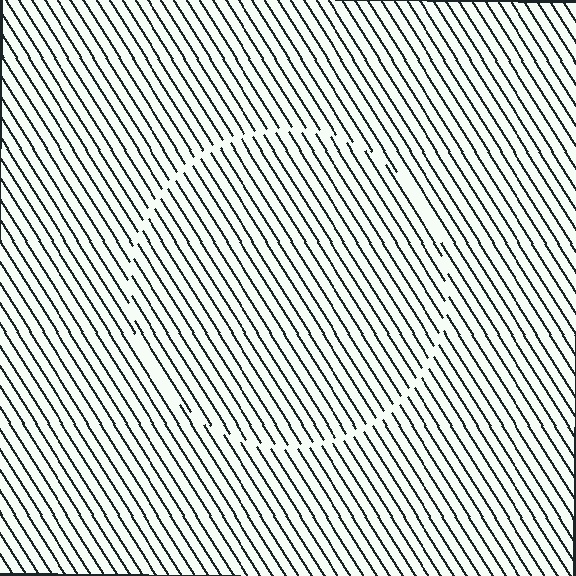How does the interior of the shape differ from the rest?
The interior of the shape contains the same grating, shifted by half a period — the contour is defined by the phase discontinuity where line-ends from the inner and outer gratings abut.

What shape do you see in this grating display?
An illusory circle. The interior of the shape contains the same grating, shifted by half a period — the contour is defined by the phase discontinuity where line-ends from the inner and outer gratings abut.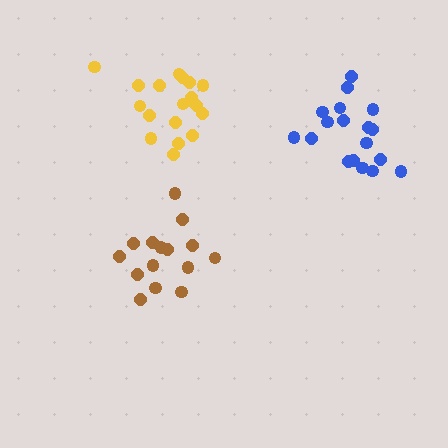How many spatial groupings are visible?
There are 3 spatial groupings.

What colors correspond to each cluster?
The clusters are colored: brown, yellow, blue.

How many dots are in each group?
Group 1: 15 dots, Group 2: 19 dots, Group 3: 18 dots (52 total).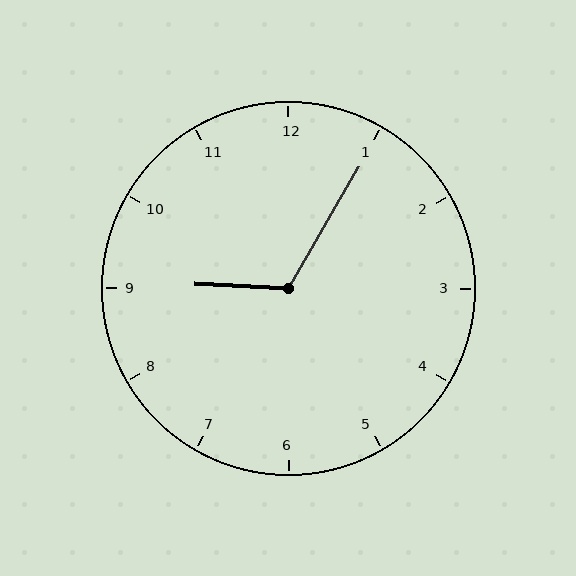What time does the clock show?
9:05.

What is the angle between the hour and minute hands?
Approximately 118 degrees.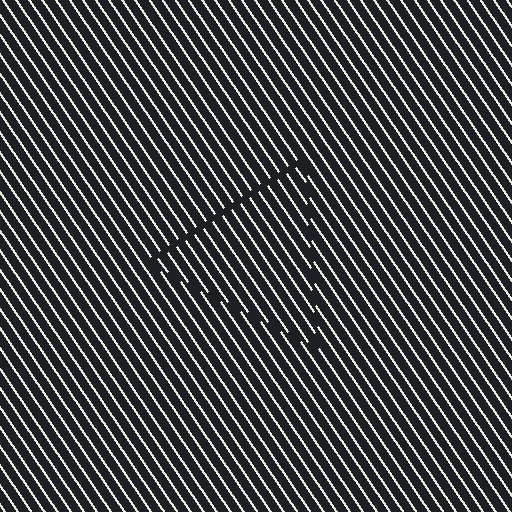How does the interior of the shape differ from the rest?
The interior of the shape contains the same grating, shifted by half a period — the contour is defined by the phase discontinuity where line-ends from the inner and outer gratings abut.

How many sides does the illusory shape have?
3 sides — the line-ends trace a triangle.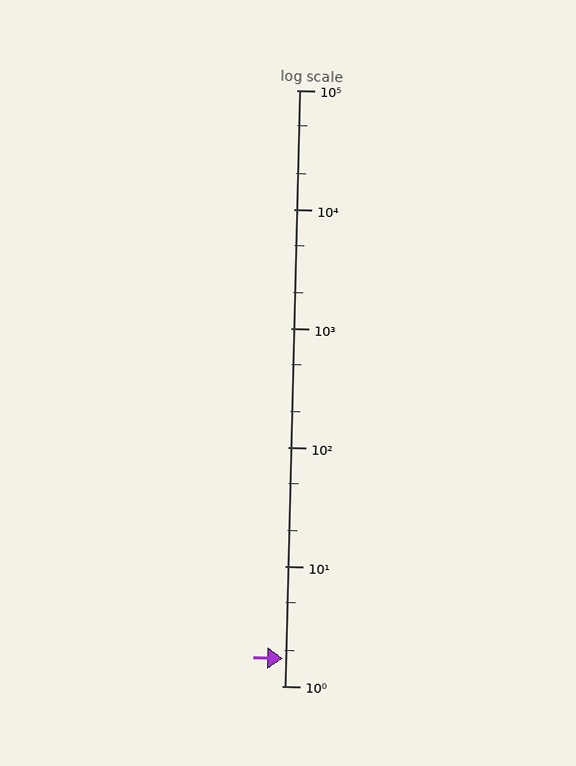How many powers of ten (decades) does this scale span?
The scale spans 5 decades, from 1 to 100000.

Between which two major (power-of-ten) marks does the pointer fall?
The pointer is between 1 and 10.